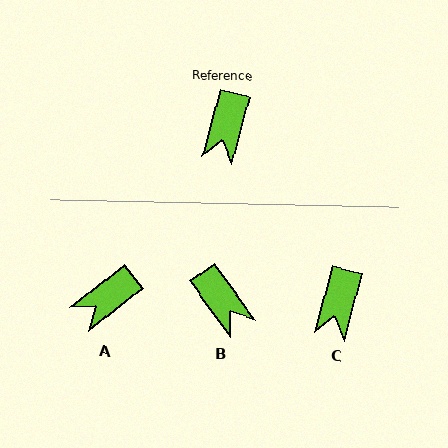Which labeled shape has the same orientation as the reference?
C.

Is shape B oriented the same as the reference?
No, it is off by about 51 degrees.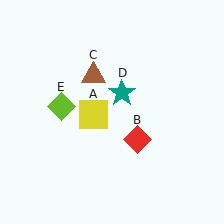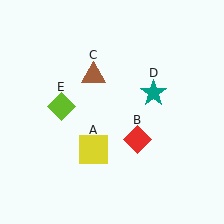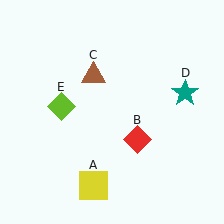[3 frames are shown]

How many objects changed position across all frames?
2 objects changed position: yellow square (object A), teal star (object D).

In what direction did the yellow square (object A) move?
The yellow square (object A) moved down.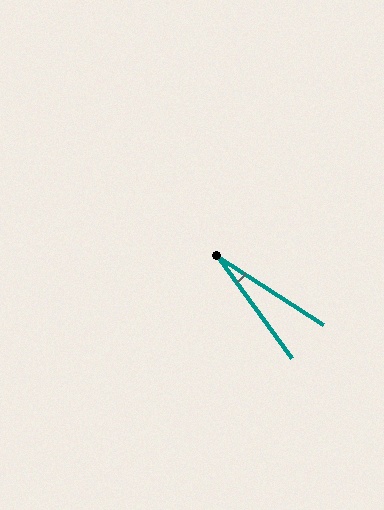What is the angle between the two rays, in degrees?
Approximately 21 degrees.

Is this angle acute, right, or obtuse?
It is acute.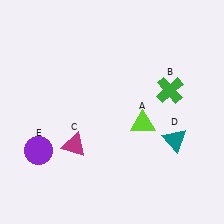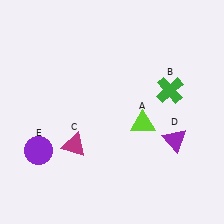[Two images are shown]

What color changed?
The triangle (D) changed from teal in Image 1 to purple in Image 2.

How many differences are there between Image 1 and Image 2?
There is 1 difference between the two images.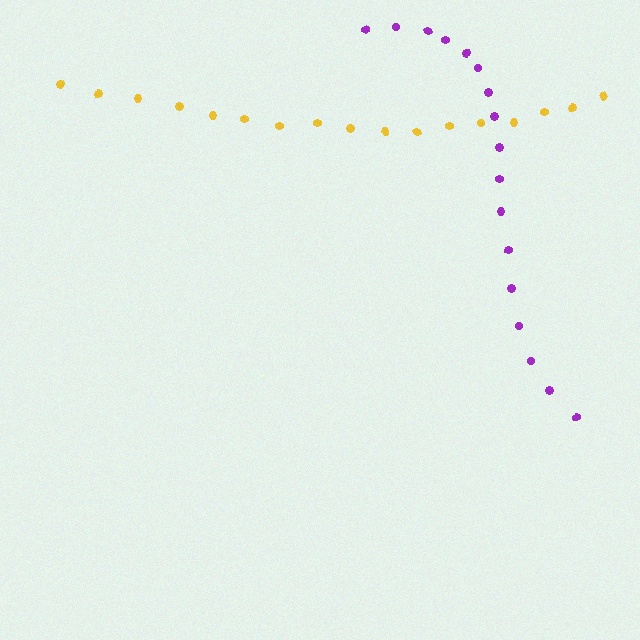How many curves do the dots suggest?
There are 2 distinct paths.